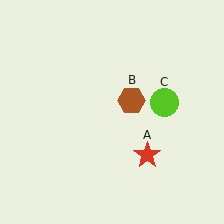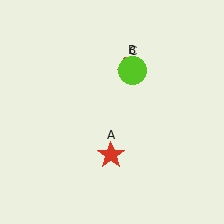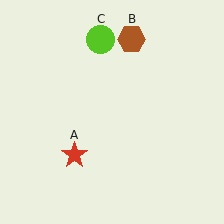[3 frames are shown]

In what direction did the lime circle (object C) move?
The lime circle (object C) moved up and to the left.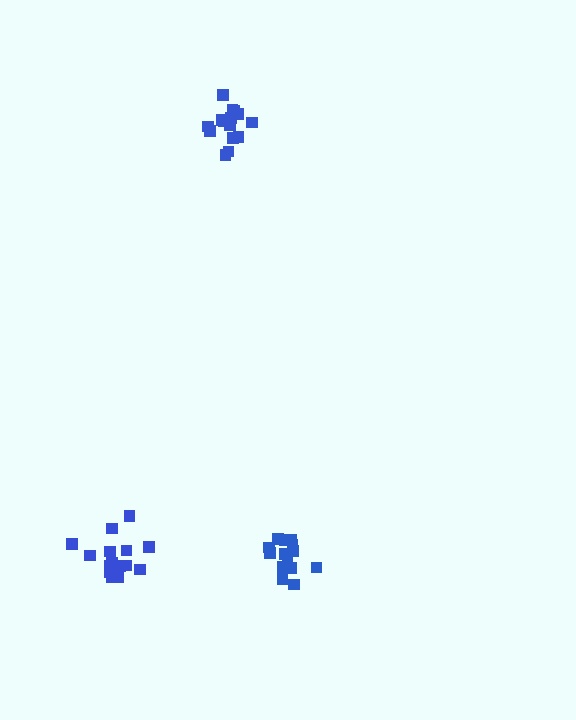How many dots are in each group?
Group 1: 14 dots, Group 2: 16 dots, Group 3: 17 dots (47 total).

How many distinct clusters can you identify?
There are 3 distinct clusters.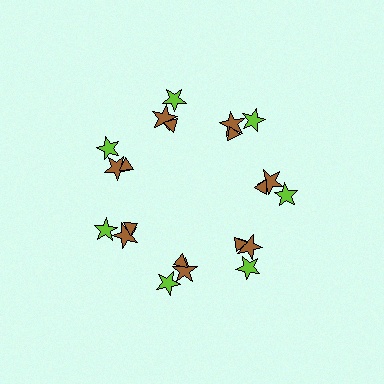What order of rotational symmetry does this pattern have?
This pattern has 7-fold rotational symmetry.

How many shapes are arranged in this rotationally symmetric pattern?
There are 21 shapes, arranged in 7 groups of 3.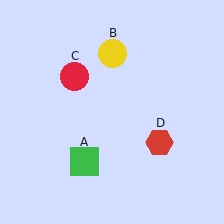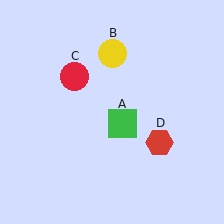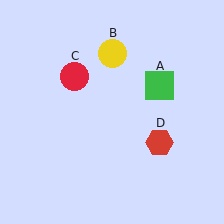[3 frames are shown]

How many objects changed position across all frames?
1 object changed position: green square (object A).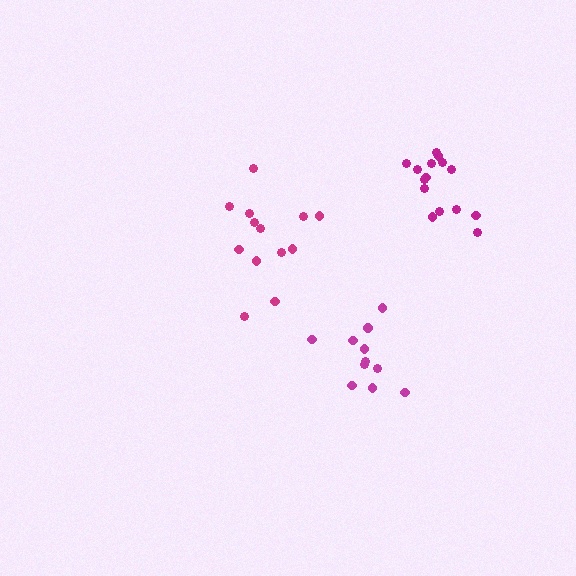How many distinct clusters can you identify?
There are 3 distinct clusters.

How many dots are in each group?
Group 1: 11 dots, Group 2: 15 dots, Group 3: 13 dots (39 total).